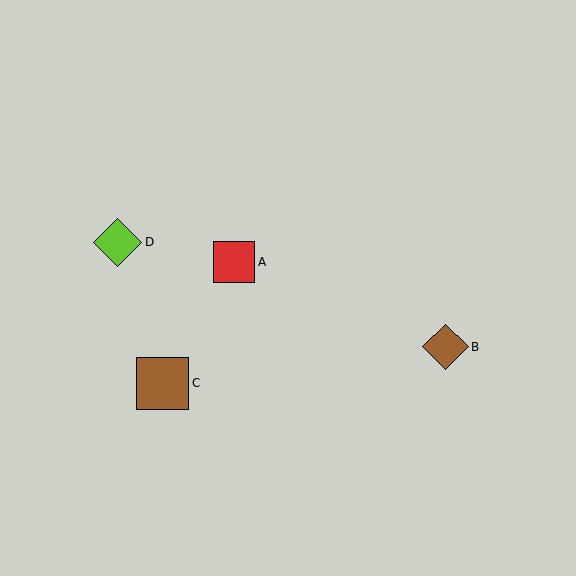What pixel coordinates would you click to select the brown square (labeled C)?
Click at (162, 383) to select the brown square C.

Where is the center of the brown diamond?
The center of the brown diamond is at (445, 347).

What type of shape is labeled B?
Shape B is a brown diamond.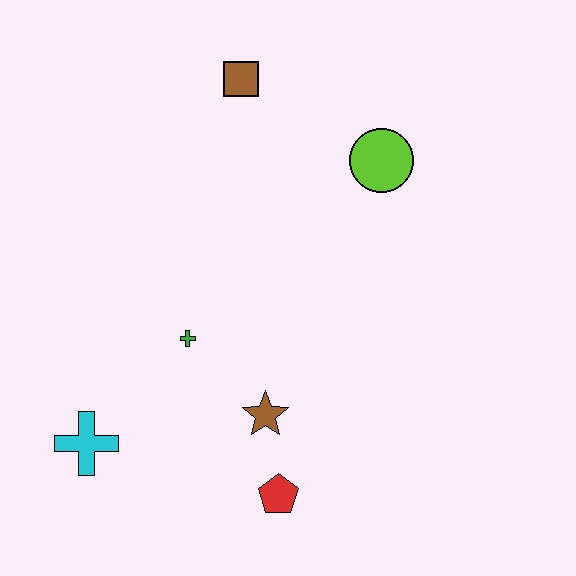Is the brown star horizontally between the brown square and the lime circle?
Yes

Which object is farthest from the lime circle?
The cyan cross is farthest from the lime circle.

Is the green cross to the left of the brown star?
Yes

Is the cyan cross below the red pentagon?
No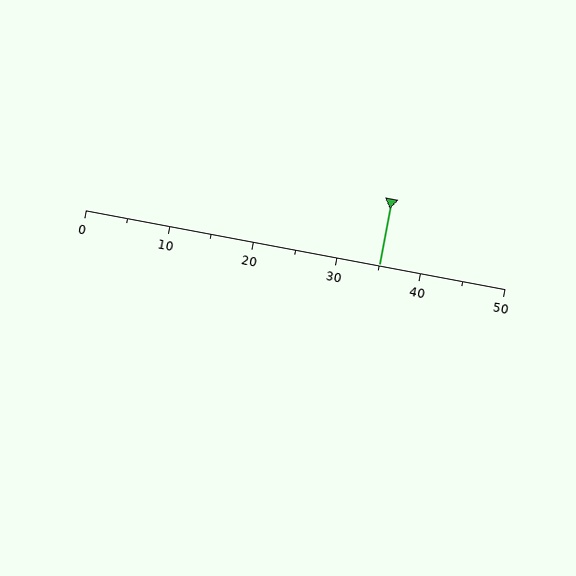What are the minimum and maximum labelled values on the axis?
The axis runs from 0 to 50.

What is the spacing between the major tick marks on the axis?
The major ticks are spaced 10 apart.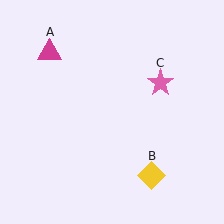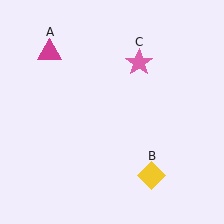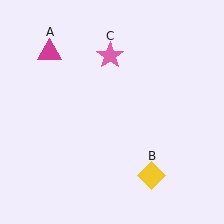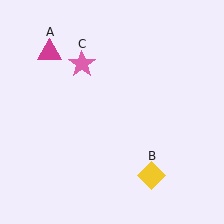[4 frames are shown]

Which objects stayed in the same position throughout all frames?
Magenta triangle (object A) and yellow diamond (object B) remained stationary.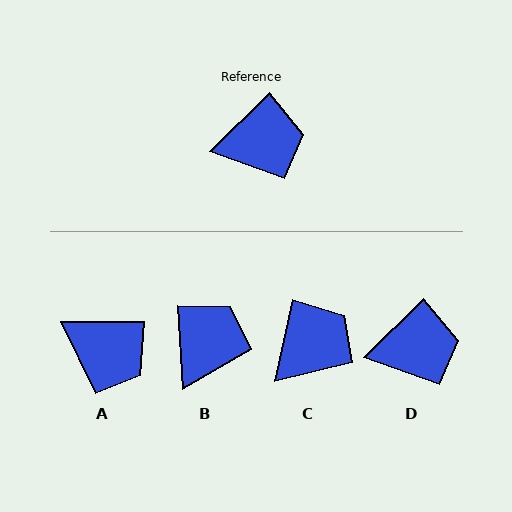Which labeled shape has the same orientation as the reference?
D.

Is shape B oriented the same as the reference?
No, it is off by about 49 degrees.